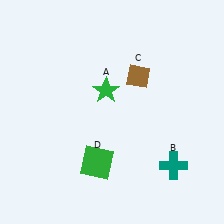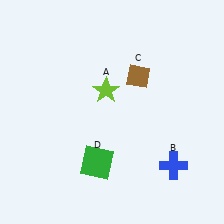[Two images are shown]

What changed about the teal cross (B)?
In Image 1, B is teal. In Image 2, it changed to blue.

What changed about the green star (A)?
In Image 1, A is green. In Image 2, it changed to lime.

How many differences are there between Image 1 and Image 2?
There are 2 differences between the two images.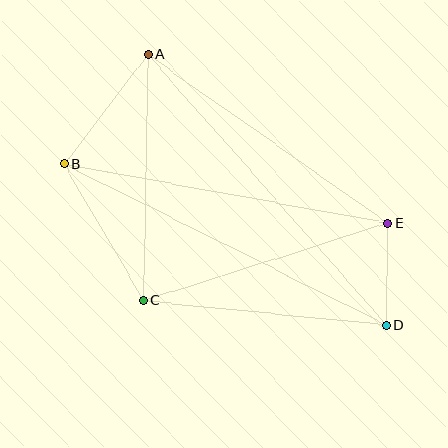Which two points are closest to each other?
Points D and E are closest to each other.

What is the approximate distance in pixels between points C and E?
The distance between C and E is approximately 256 pixels.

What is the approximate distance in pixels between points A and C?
The distance between A and C is approximately 246 pixels.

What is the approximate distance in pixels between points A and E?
The distance between A and E is approximately 293 pixels.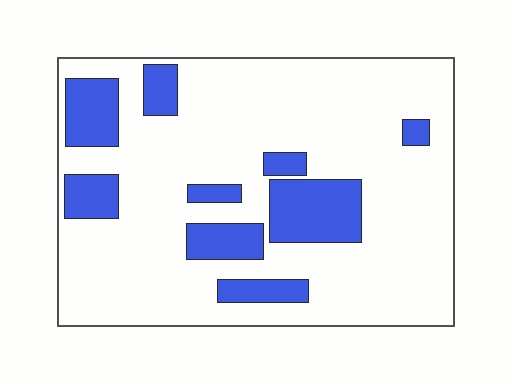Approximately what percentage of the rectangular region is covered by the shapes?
Approximately 20%.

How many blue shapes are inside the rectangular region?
9.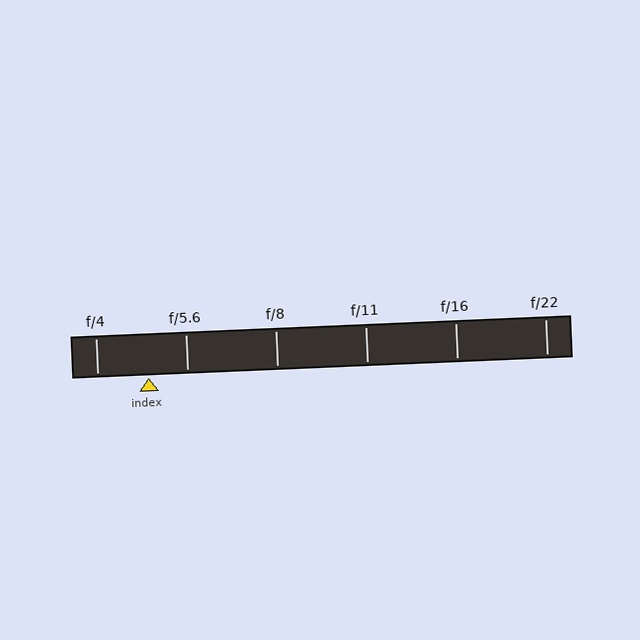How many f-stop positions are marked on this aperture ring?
There are 6 f-stop positions marked.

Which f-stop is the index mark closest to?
The index mark is closest to f/5.6.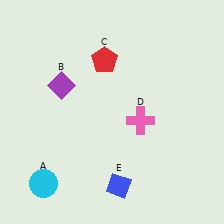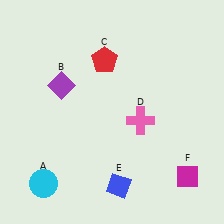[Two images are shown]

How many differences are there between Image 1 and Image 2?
There is 1 difference between the two images.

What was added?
A magenta diamond (F) was added in Image 2.